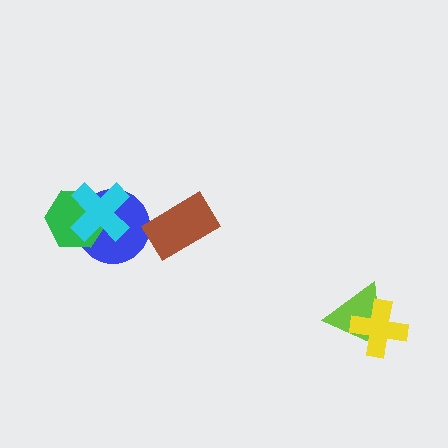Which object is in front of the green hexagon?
The cyan cross is in front of the green hexagon.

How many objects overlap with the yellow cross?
1 object overlaps with the yellow cross.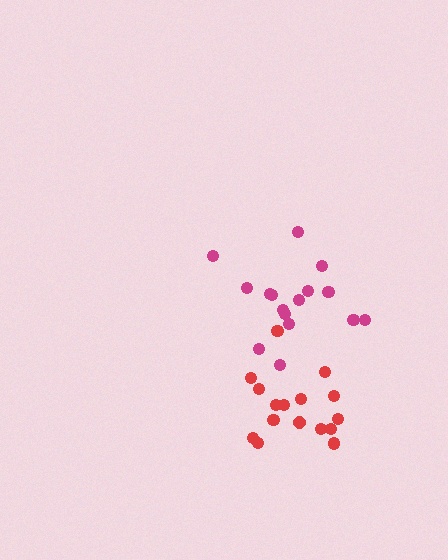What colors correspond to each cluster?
The clusters are colored: magenta, red.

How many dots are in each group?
Group 1: 16 dots, Group 2: 16 dots (32 total).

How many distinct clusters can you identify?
There are 2 distinct clusters.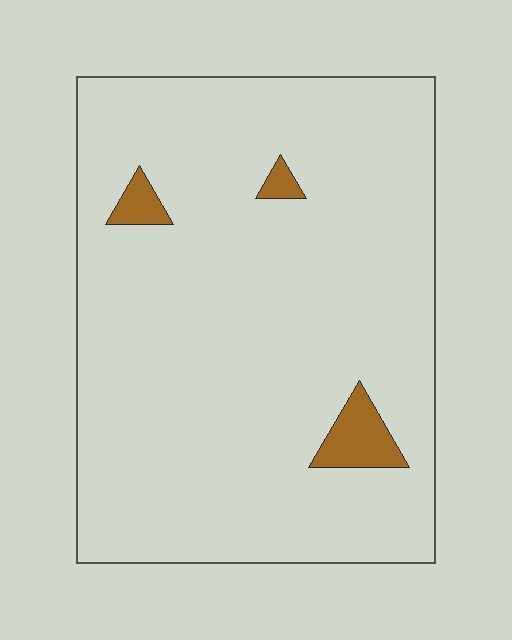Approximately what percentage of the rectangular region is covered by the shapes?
Approximately 5%.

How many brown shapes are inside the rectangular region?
3.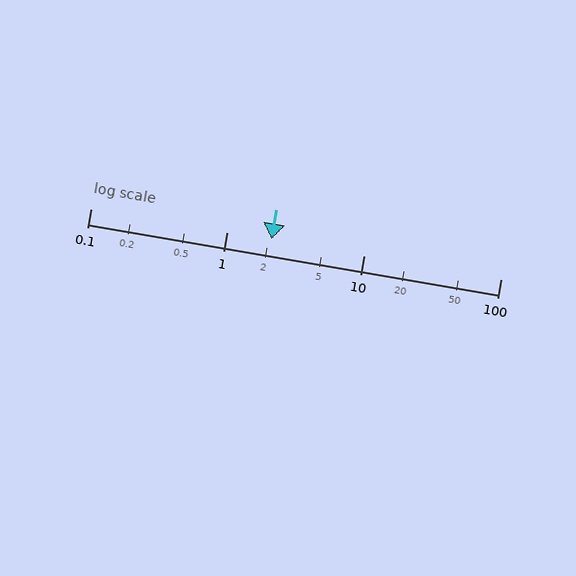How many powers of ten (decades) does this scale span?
The scale spans 3 decades, from 0.1 to 100.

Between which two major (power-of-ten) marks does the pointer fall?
The pointer is between 1 and 10.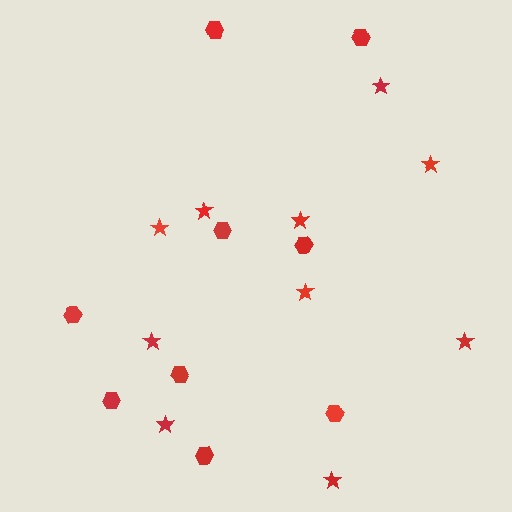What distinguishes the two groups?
There are 2 groups: one group of stars (10) and one group of hexagons (9).